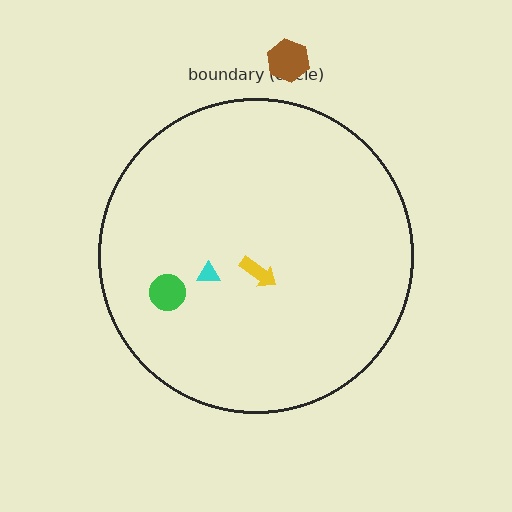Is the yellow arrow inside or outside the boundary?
Inside.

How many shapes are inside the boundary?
3 inside, 1 outside.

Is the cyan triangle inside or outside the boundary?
Inside.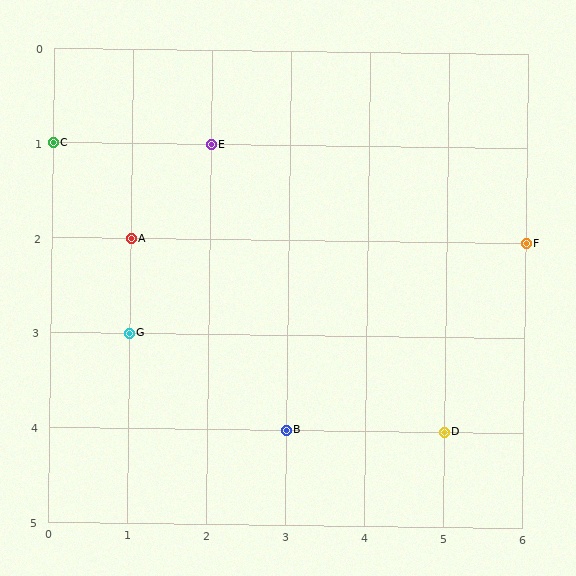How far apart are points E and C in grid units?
Points E and C are 2 columns apart.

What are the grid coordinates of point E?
Point E is at grid coordinates (2, 1).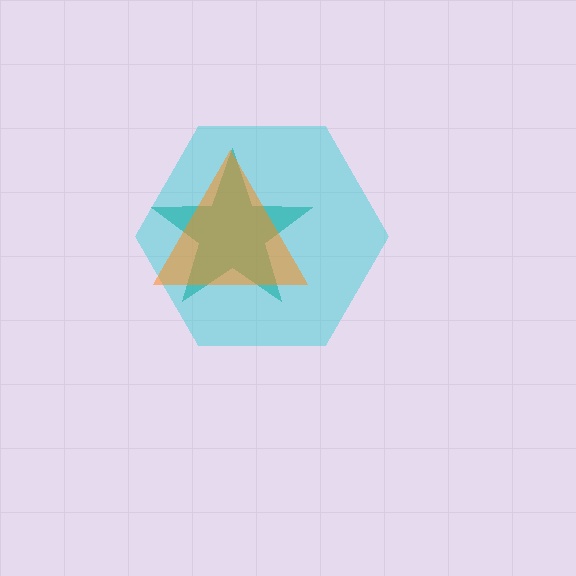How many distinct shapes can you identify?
There are 3 distinct shapes: a teal star, a cyan hexagon, an orange triangle.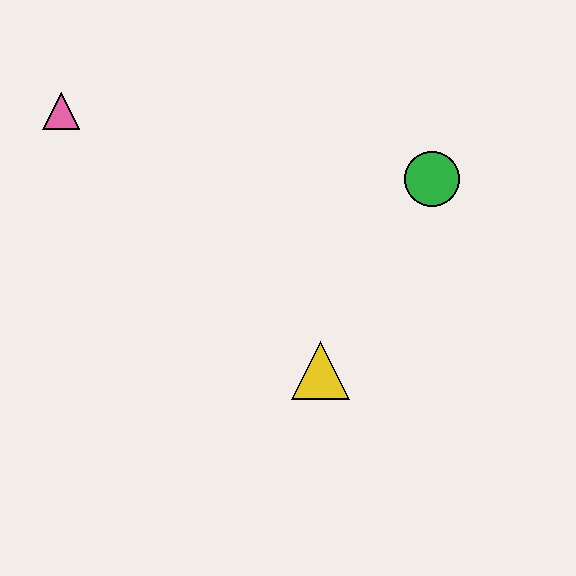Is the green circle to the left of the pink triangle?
No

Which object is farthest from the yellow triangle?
The pink triangle is farthest from the yellow triangle.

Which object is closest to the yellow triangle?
The green circle is closest to the yellow triangle.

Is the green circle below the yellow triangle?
No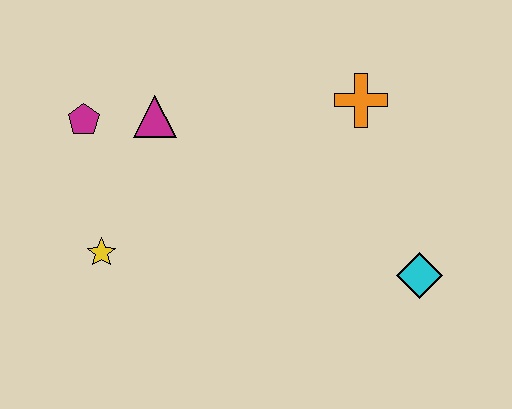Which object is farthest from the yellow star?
The cyan diamond is farthest from the yellow star.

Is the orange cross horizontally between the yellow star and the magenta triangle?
No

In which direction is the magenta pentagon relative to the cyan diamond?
The magenta pentagon is to the left of the cyan diamond.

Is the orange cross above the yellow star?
Yes